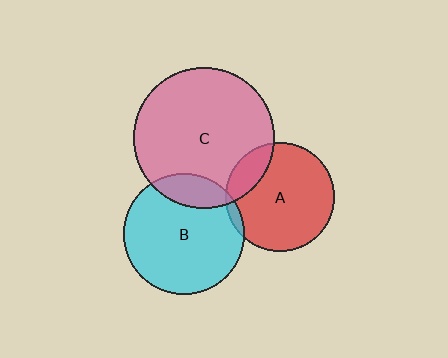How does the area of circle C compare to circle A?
Approximately 1.7 times.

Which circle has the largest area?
Circle C (pink).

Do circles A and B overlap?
Yes.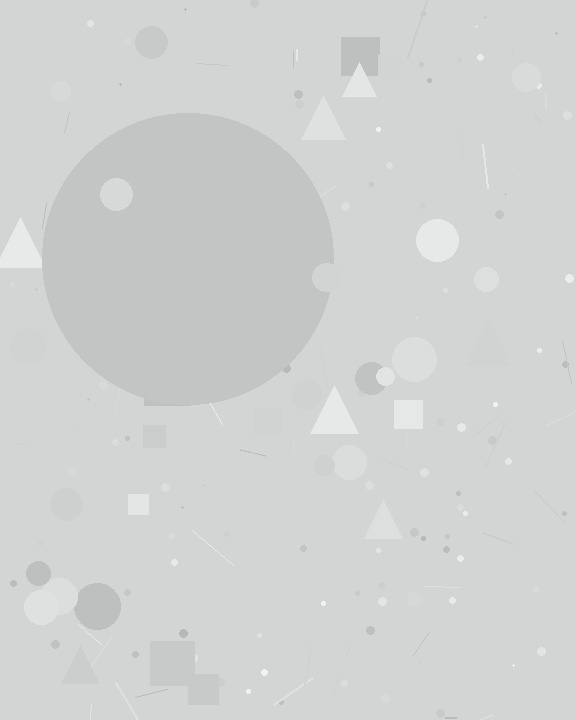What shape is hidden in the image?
A circle is hidden in the image.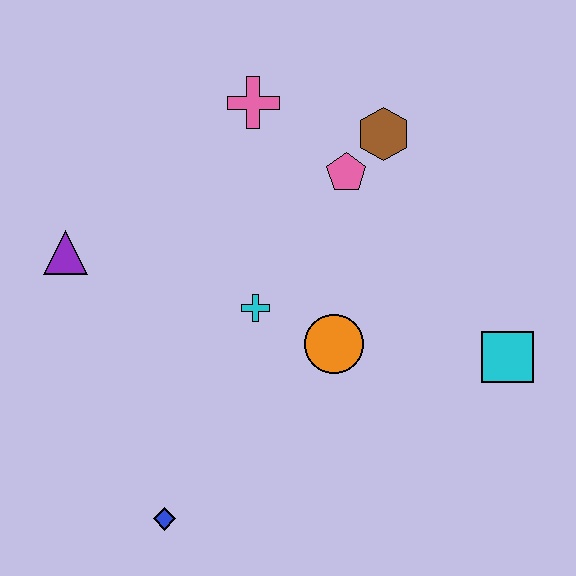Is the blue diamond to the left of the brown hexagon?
Yes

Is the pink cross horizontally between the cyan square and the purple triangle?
Yes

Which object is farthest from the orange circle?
The purple triangle is farthest from the orange circle.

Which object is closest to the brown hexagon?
The pink pentagon is closest to the brown hexagon.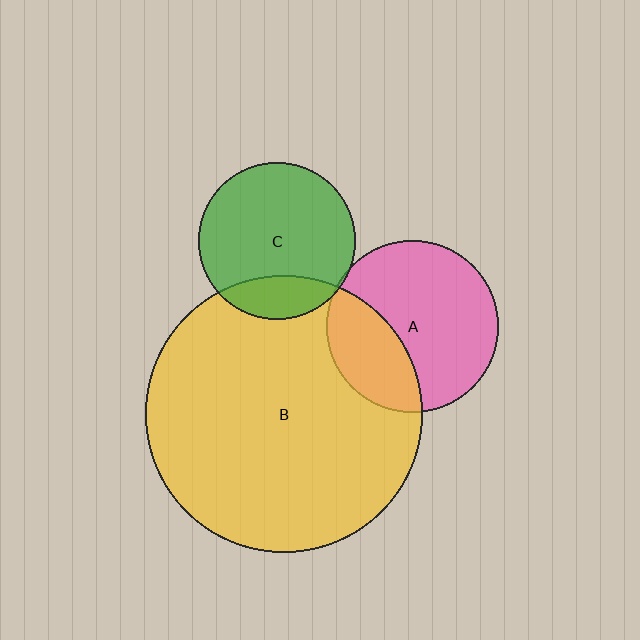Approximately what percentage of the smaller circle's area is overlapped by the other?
Approximately 20%.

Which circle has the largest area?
Circle B (yellow).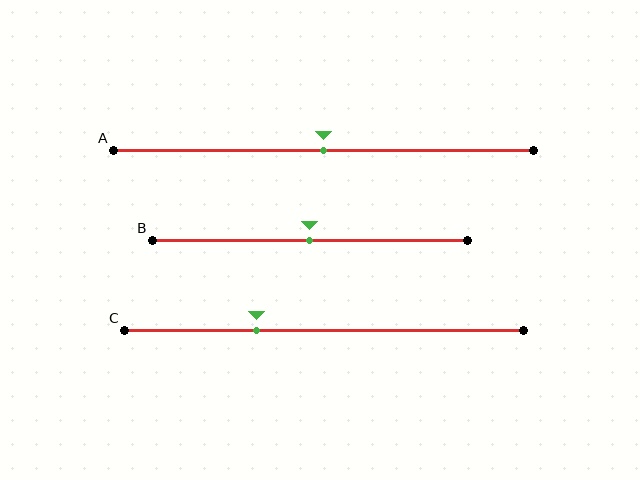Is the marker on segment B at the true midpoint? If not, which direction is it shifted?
Yes, the marker on segment B is at the true midpoint.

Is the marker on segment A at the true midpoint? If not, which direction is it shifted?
Yes, the marker on segment A is at the true midpoint.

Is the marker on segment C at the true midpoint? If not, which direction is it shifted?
No, the marker on segment C is shifted to the left by about 17% of the segment length.